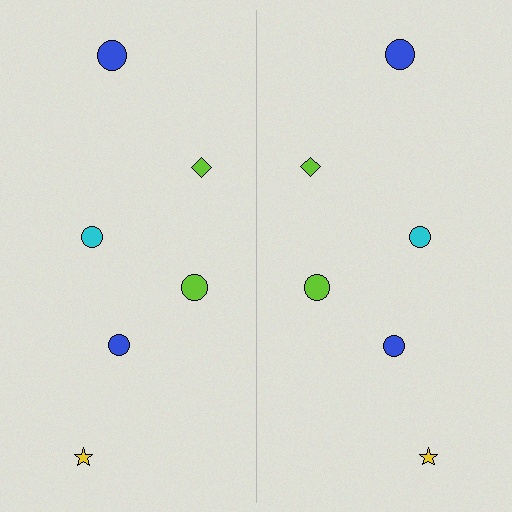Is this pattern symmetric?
Yes, this pattern has bilateral (reflection) symmetry.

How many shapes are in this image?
There are 12 shapes in this image.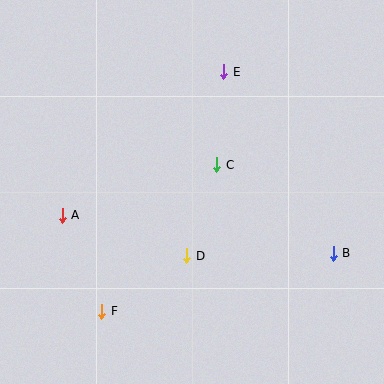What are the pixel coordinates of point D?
Point D is at (187, 256).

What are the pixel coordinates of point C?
Point C is at (217, 165).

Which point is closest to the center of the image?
Point C at (217, 165) is closest to the center.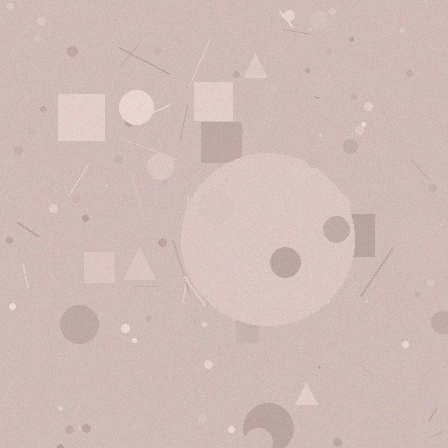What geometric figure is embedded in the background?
A circle is embedded in the background.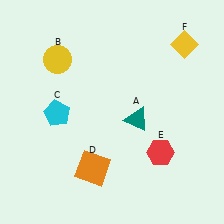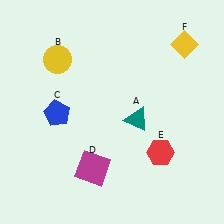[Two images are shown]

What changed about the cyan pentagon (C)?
In Image 1, C is cyan. In Image 2, it changed to blue.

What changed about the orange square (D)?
In Image 1, D is orange. In Image 2, it changed to magenta.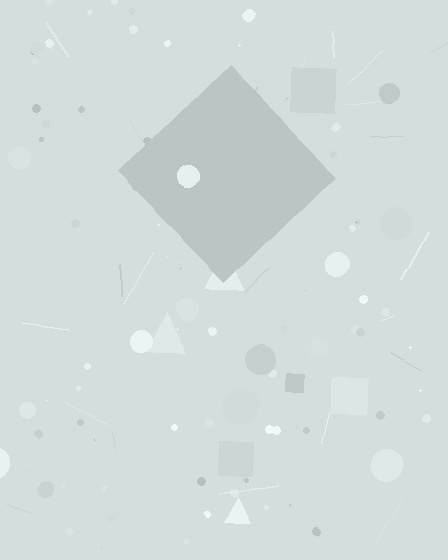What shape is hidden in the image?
A diamond is hidden in the image.